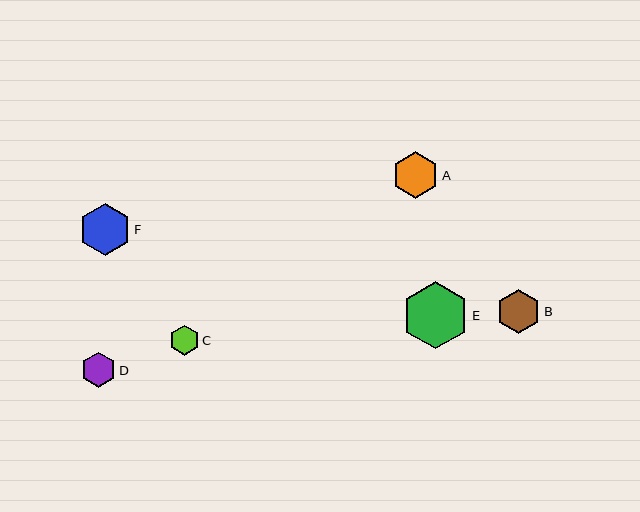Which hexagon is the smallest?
Hexagon C is the smallest with a size of approximately 30 pixels.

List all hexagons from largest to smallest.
From largest to smallest: E, F, A, B, D, C.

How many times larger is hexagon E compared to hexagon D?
Hexagon E is approximately 1.9 times the size of hexagon D.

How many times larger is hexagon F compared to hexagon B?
Hexagon F is approximately 1.2 times the size of hexagon B.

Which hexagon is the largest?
Hexagon E is the largest with a size of approximately 67 pixels.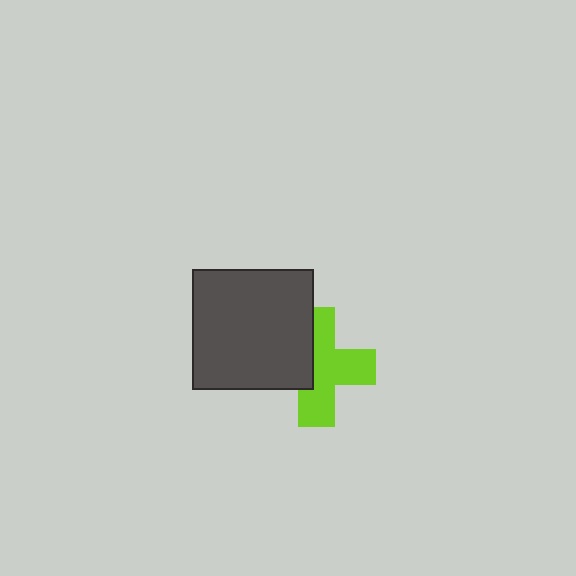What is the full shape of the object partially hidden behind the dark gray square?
The partially hidden object is a lime cross.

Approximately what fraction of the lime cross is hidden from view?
Roughly 38% of the lime cross is hidden behind the dark gray square.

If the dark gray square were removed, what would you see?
You would see the complete lime cross.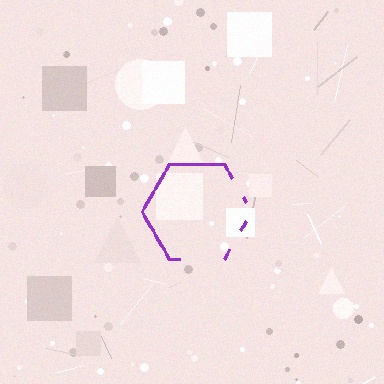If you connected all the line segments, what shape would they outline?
They would outline a hexagon.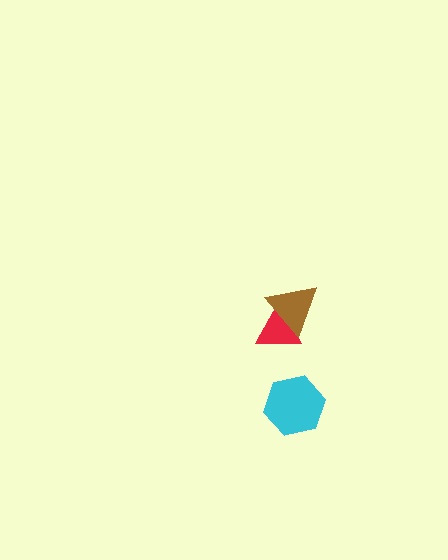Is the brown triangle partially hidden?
No, no other shape covers it.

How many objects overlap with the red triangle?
1 object overlaps with the red triangle.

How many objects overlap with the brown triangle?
1 object overlaps with the brown triangle.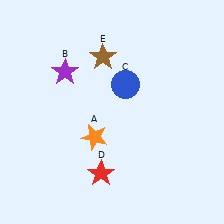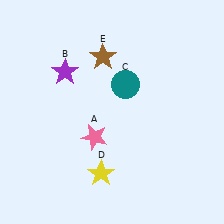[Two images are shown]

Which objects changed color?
A changed from orange to pink. C changed from blue to teal. D changed from red to yellow.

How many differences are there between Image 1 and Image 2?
There are 3 differences between the two images.